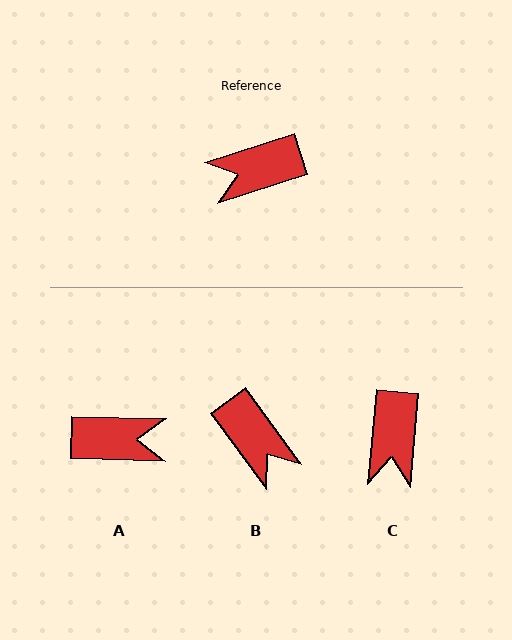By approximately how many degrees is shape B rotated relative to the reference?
Approximately 109 degrees counter-clockwise.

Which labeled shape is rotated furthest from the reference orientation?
A, about 161 degrees away.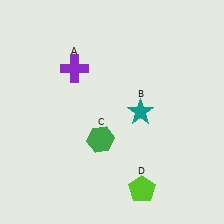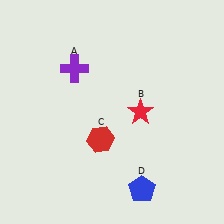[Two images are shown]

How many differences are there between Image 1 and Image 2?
There are 3 differences between the two images.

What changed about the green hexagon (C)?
In Image 1, C is green. In Image 2, it changed to red.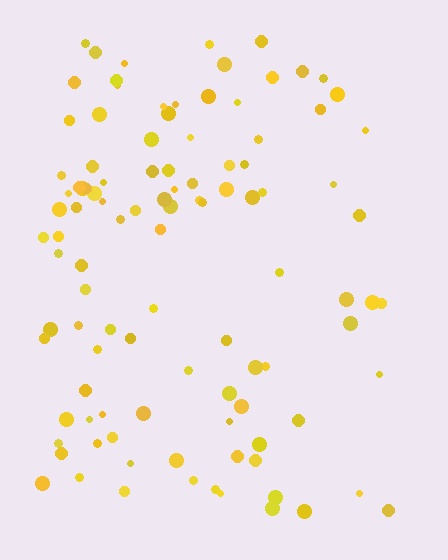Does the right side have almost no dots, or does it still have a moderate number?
Still a moderate number, just noticeably fewer than the left.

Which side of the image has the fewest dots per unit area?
The right.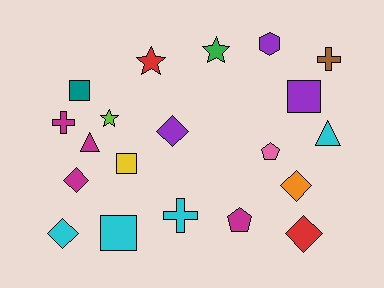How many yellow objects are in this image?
There is 1 yellow object.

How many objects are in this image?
There are 20 objects.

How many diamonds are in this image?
There are 5 diamonds.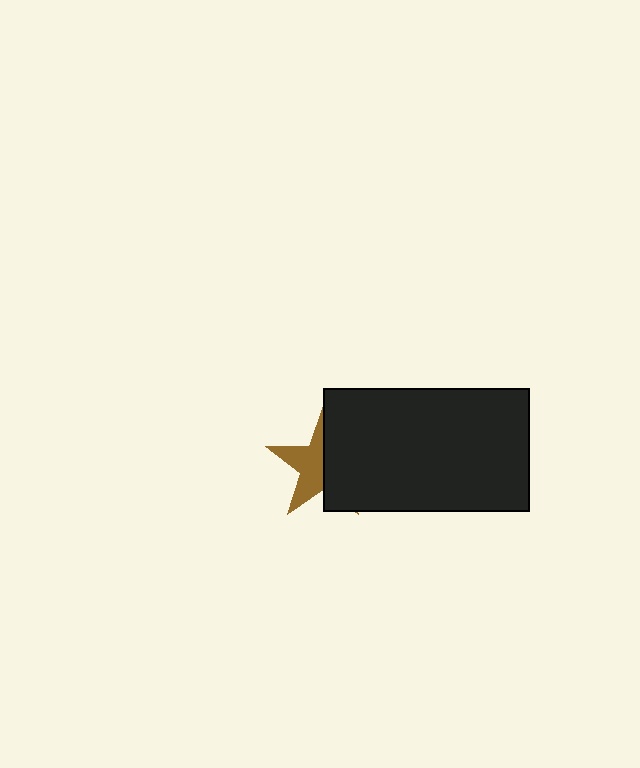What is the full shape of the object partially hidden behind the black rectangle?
The partially hidden object is a brown star.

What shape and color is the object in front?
The object in front is a black rectangle.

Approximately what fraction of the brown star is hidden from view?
Roughly 50% of the brown star is hidden behind the black rectangle.